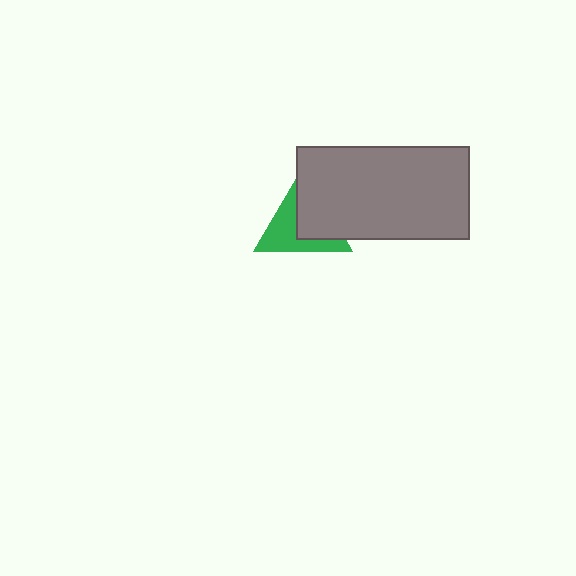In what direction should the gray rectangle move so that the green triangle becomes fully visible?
The gray rectangle should move right. That is the shortest direction to clear the overlap and leave the green triangle fully visible.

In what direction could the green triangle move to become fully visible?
The green triangle could move left. That would shift it out from behind the gray rectangle entirely.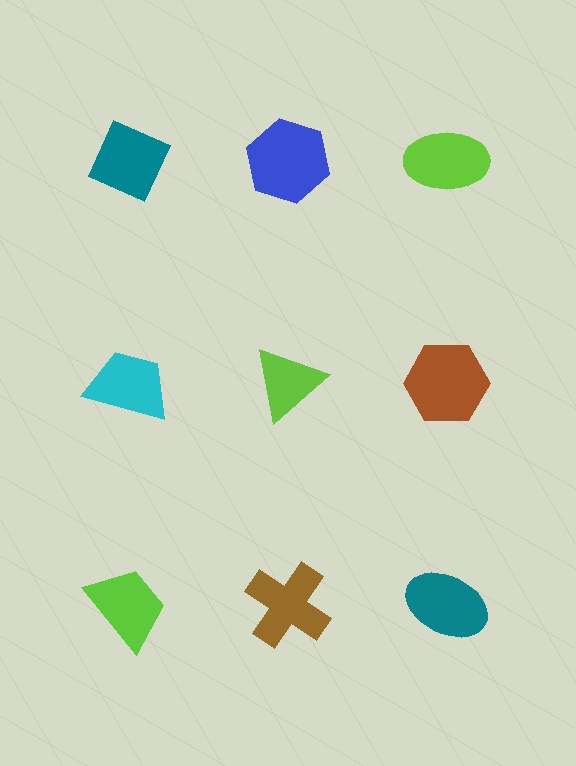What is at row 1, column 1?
A teal diamond.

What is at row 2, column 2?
A lime triangle.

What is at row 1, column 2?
A blue hexagon.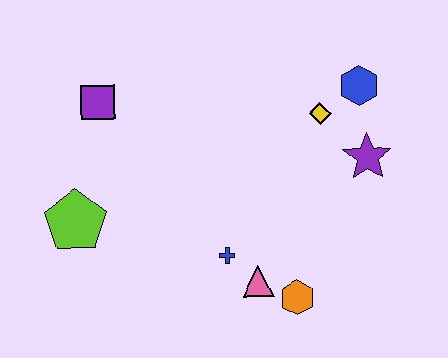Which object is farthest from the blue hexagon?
The lime pentagon is farthest from the blue hexagon.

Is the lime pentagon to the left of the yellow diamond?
Yes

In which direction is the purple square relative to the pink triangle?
The purple square is above the pink triangle.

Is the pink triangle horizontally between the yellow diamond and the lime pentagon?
Yes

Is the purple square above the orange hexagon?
Yes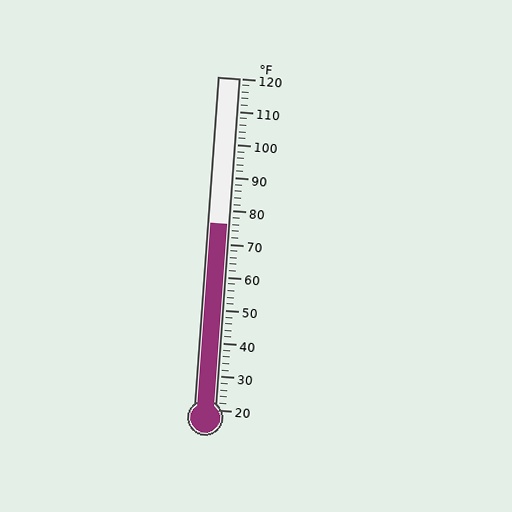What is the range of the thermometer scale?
The thermometer scale ranges from 20°F to 120°F.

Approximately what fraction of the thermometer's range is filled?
The thermometer is filled to approximately 55% of its range.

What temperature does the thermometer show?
The thermometer shows approximately 76°F.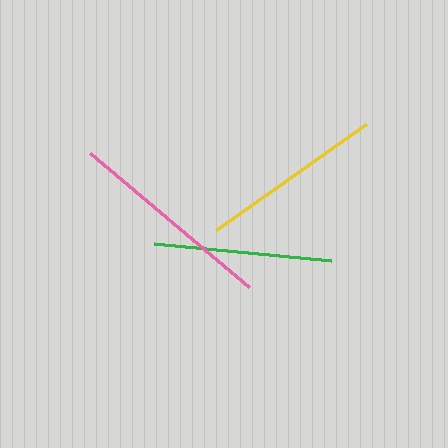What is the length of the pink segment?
The pink segment is approximately 208 pixels long.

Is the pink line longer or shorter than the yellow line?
The pink line is longer than the yellow line.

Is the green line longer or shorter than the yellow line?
The yellow line is longer than the green line.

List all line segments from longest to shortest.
From longest to shortest: pink, yellow, green.